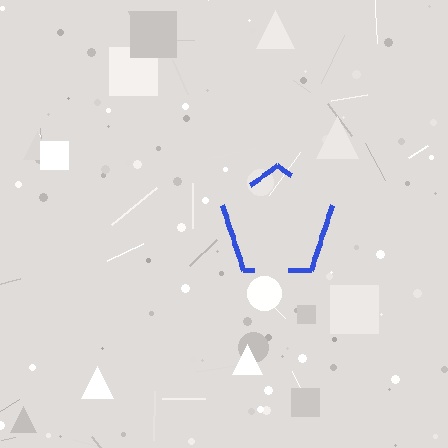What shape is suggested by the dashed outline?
The dashed outline suggests a pentagon.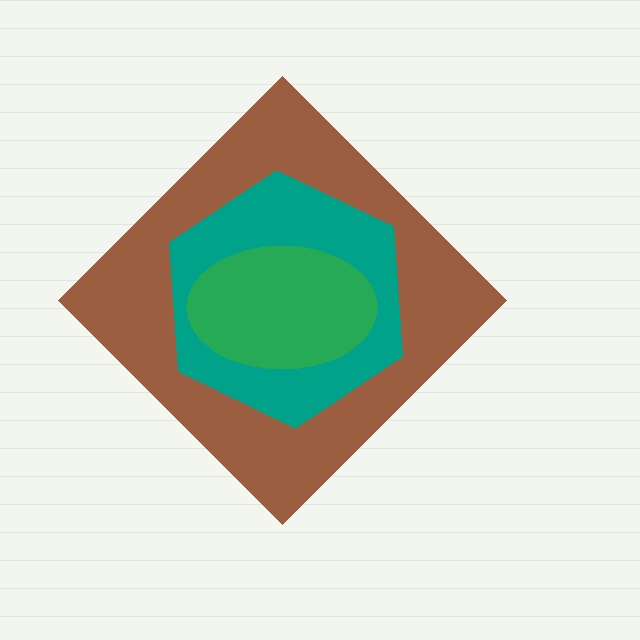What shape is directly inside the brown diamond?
The teal hexagon.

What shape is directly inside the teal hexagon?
The green ellipse.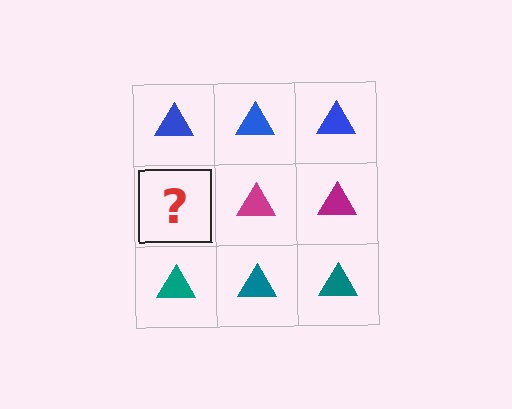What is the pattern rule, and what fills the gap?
The rule is that each row has a consistent color. The gap should be filled with a magenta triangle.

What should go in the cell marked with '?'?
The missing cell should contain a magenta triangle.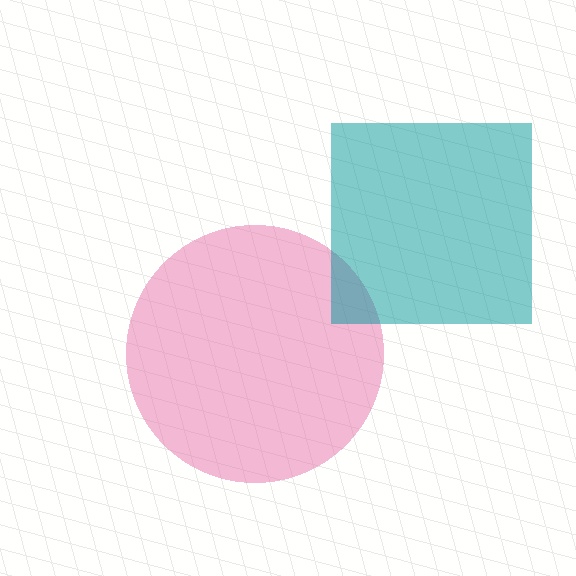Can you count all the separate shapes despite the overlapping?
Yes, there are 2 separate shapes.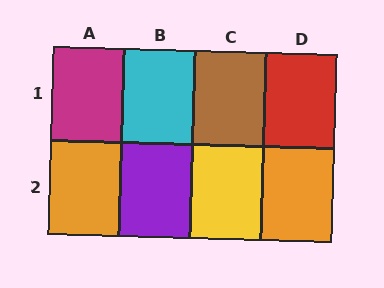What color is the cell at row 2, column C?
Yellow.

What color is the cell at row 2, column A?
Orange.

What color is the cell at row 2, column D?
Orange.